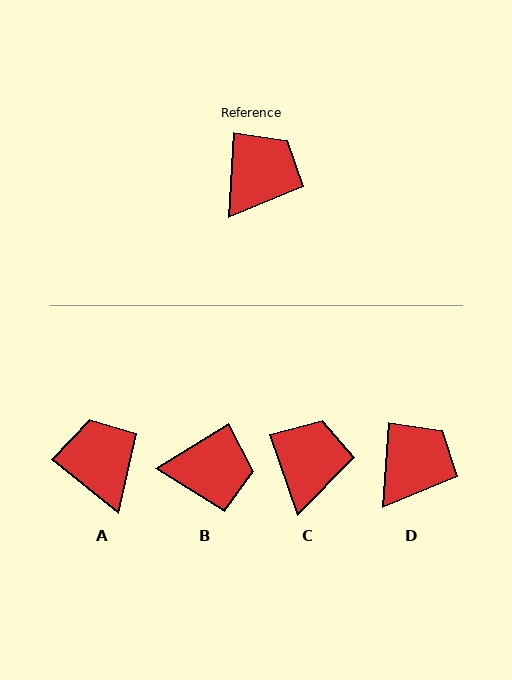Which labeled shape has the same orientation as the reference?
D.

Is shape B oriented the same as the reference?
No, it is off by about 54 degrees.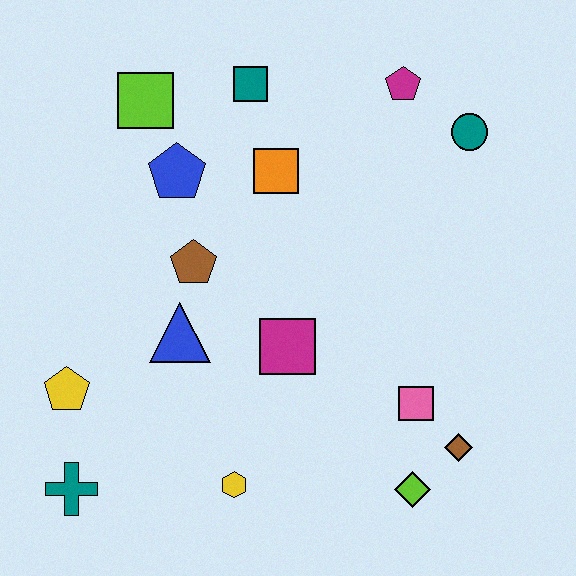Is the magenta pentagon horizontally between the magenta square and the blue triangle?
No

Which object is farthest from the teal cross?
The teal circle is farthest from the teal cross.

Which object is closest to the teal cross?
The yellow pentagon is closest to the teal cross.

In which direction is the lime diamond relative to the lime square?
The lime diamond is below the lime square.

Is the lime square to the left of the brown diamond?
Yes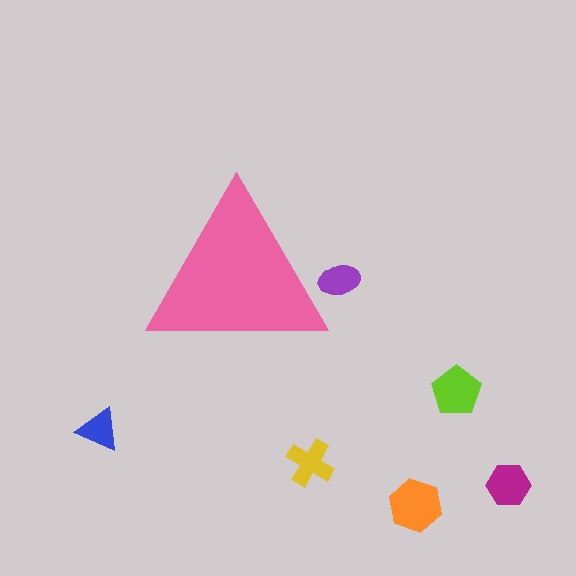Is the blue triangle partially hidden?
No, the blue triangle is fully visible.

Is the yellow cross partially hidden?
No, the yellow cross is fully visible.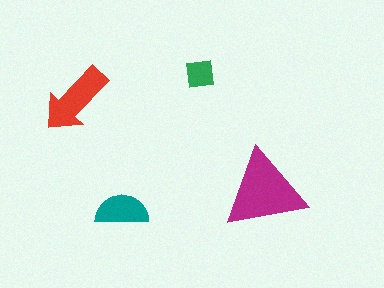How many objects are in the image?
There are 4 objects in the image.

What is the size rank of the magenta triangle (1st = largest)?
1st.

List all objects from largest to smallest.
The magenta triangle, the red arrow, the teal semicircle, the green square.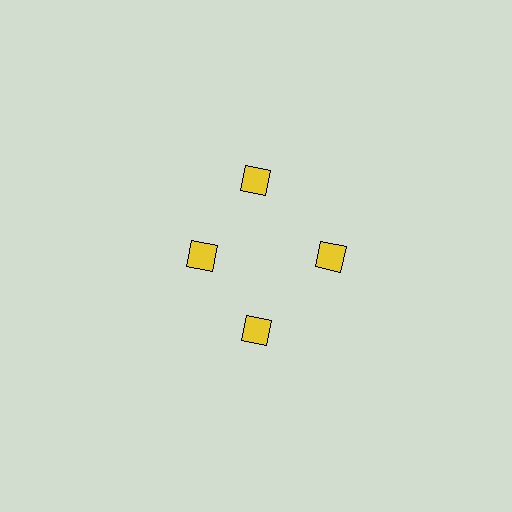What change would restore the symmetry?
The symmetry would be restored by moving it outward, back onto the ring so that all 4 squares sit at equal angles and equal distance from the center.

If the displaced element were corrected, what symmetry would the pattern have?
It would have 4-fold rotational symmetry — the pattern would map onto itself every 90 degrees.